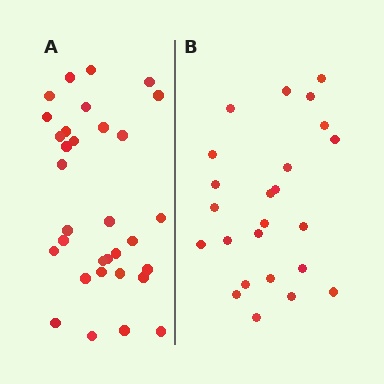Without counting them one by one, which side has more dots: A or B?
Region A (the left region) has more dots.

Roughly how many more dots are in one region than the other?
Region A has roughly 8 or so more dots than region B.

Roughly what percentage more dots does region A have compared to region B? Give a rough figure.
About 35% more.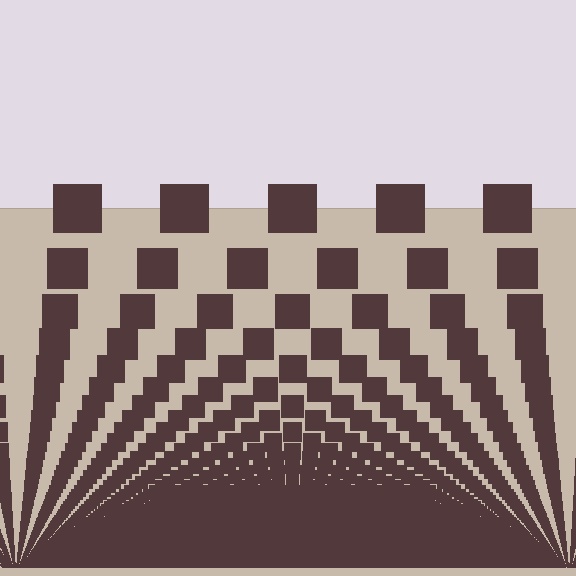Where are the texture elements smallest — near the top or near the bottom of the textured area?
Near the bottom.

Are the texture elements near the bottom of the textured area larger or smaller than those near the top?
Smaller. The gradient is inverted — elements near the bottom are smaller and denser.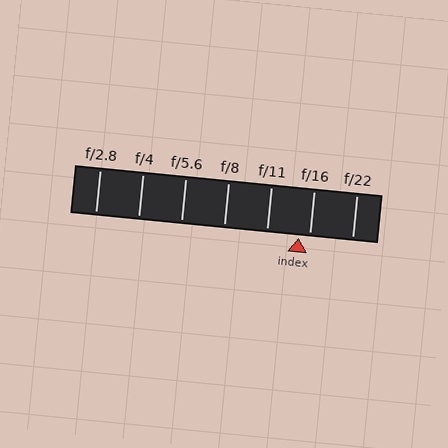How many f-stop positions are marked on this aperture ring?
There are 7 f-stop positions marked.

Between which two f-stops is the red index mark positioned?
The index mark is between f/11 and f/16.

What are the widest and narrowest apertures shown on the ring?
The widest aperture shown is f/2.8 and the narrowest is f/22.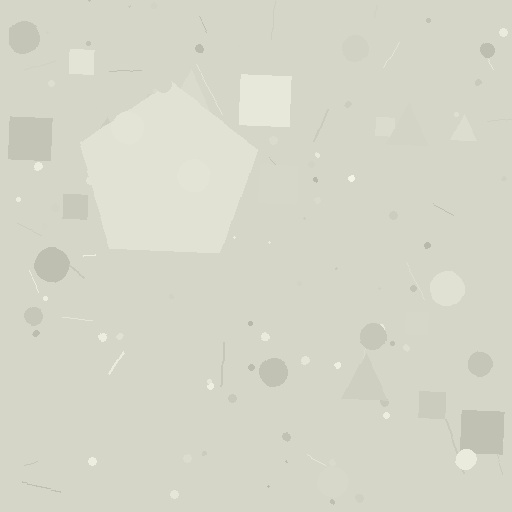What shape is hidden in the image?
A pentagon is hidden in the image.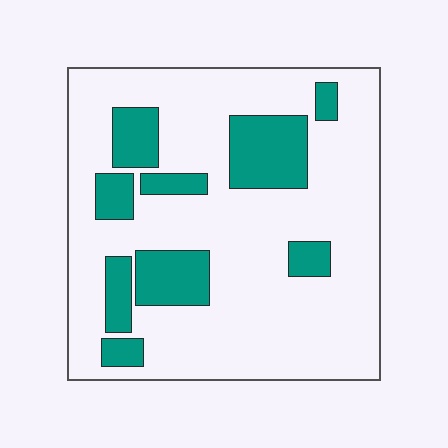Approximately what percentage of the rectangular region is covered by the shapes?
Approximately 20%.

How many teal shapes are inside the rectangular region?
9.